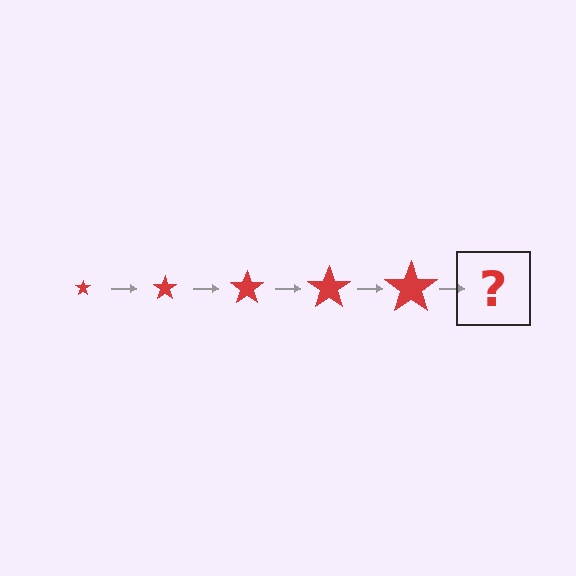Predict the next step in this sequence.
The next step is a red star, larger than the previous one.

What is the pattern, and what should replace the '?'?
The pattern is that the star gets progressively larger each step. The '?' should be a red star, larger than the previous one.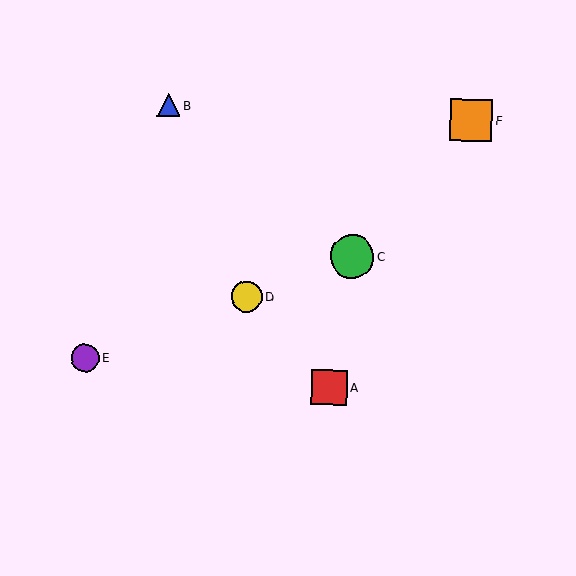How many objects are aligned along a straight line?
3 objects (C, D, E) are aligned along a straight line.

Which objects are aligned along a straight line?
Objects C, D, E are aligned along a straight line.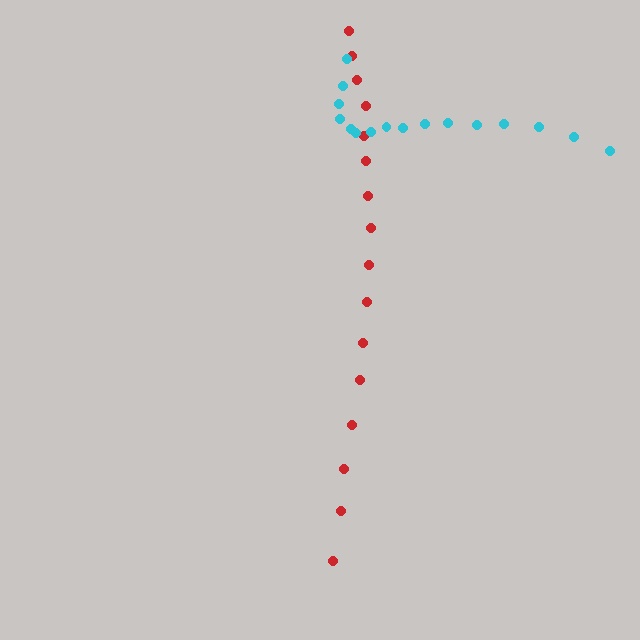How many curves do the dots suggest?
There are 2 distinct paths.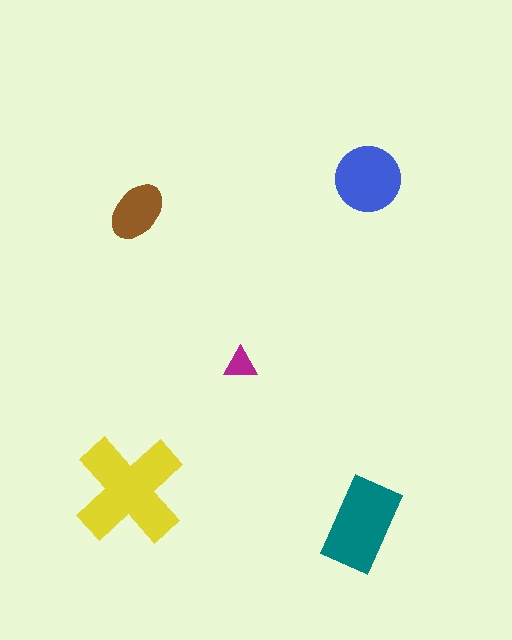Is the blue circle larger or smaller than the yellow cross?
Smaller.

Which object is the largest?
The yellow cross.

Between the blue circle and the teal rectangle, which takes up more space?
The teal rectangle.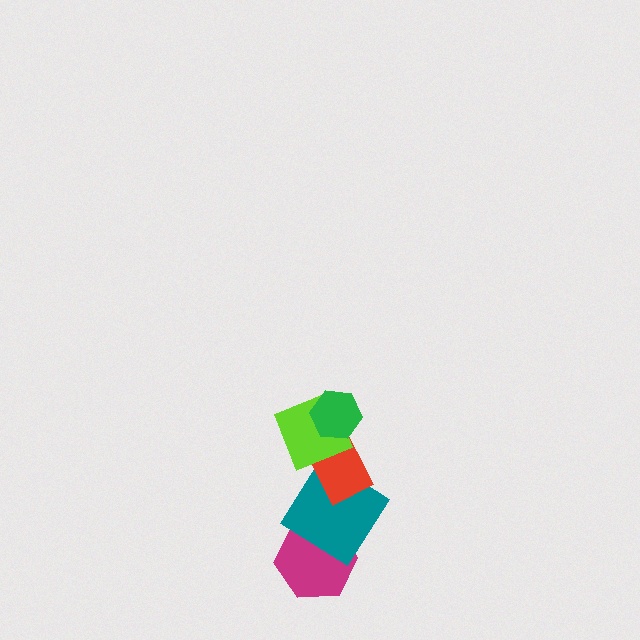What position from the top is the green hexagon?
The green hexagon is 1st from the top.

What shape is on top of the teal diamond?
The red rectangle is on top of the teal diamond.